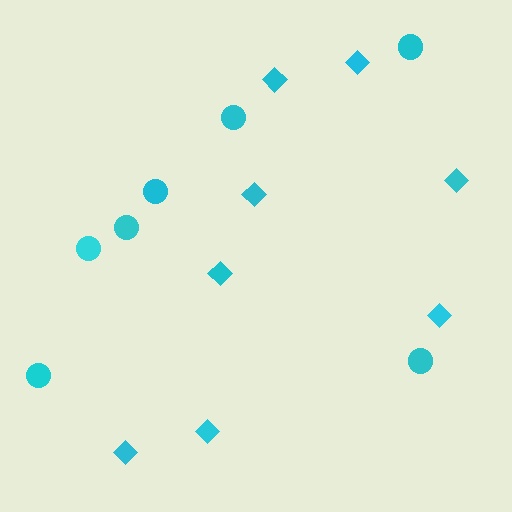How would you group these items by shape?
There are 2 groups: one group of circles (7) and one group of diamonds (8).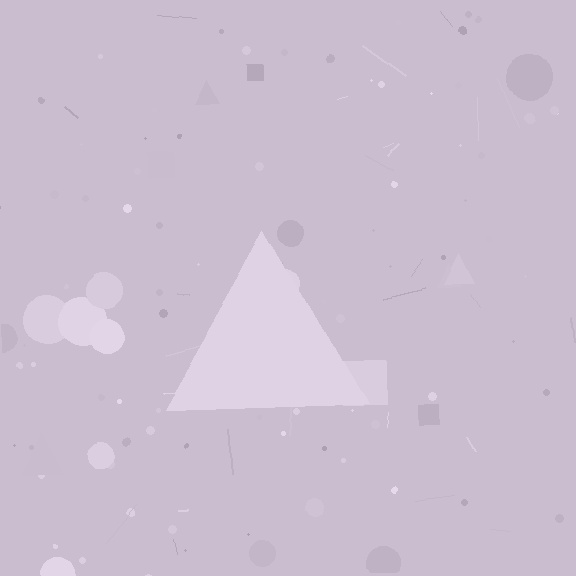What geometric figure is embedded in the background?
A triangle is embedded in the background.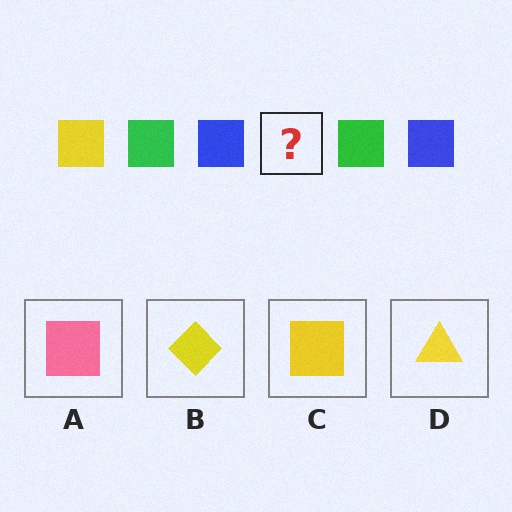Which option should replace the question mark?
Option C.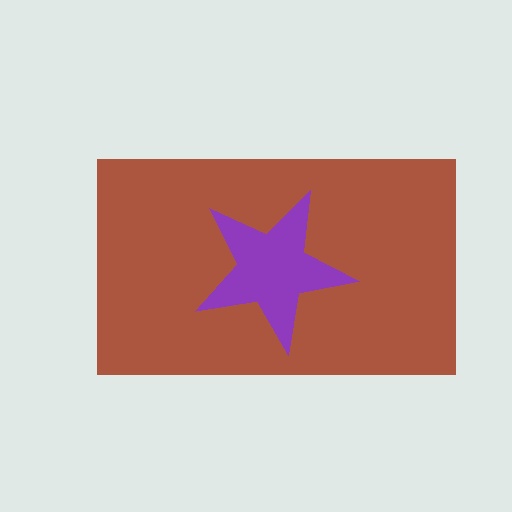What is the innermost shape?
The purple star.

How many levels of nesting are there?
2.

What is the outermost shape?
The brown rectangle.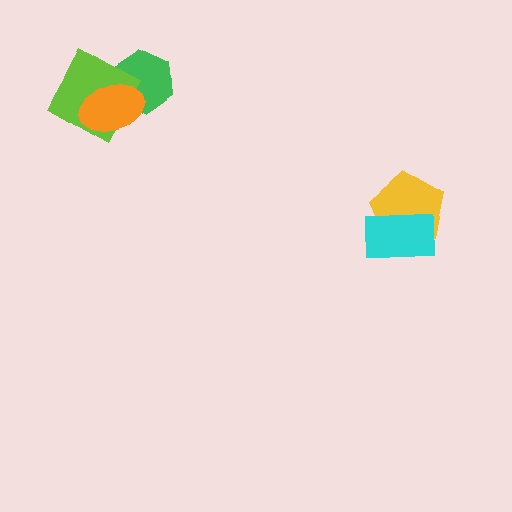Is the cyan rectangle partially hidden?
No, no other shape covers it.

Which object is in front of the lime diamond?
The orange ellipse is in front of the lime diamond.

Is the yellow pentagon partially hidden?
Yes, it is partially covered by another shape.